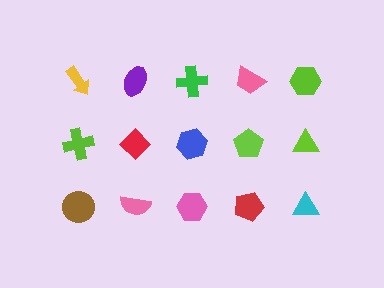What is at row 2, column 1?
A lime cross.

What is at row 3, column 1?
A brown circle.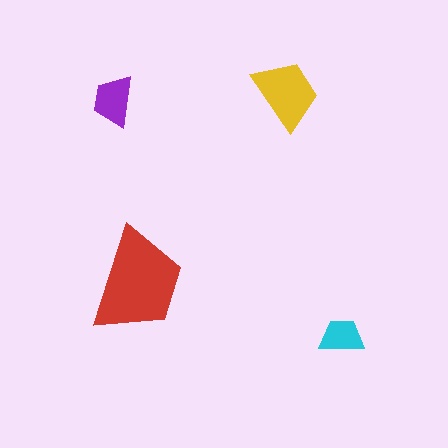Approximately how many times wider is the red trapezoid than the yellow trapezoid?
About 1.5 times wider.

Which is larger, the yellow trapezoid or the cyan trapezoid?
The yellow one.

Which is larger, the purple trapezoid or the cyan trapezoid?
The purple one.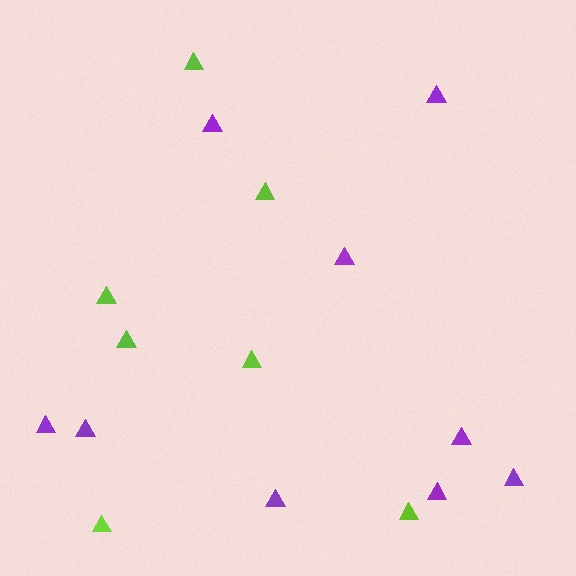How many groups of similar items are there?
There are 2 groups: one group of purple triangles (9) and one group of lime triangles (7).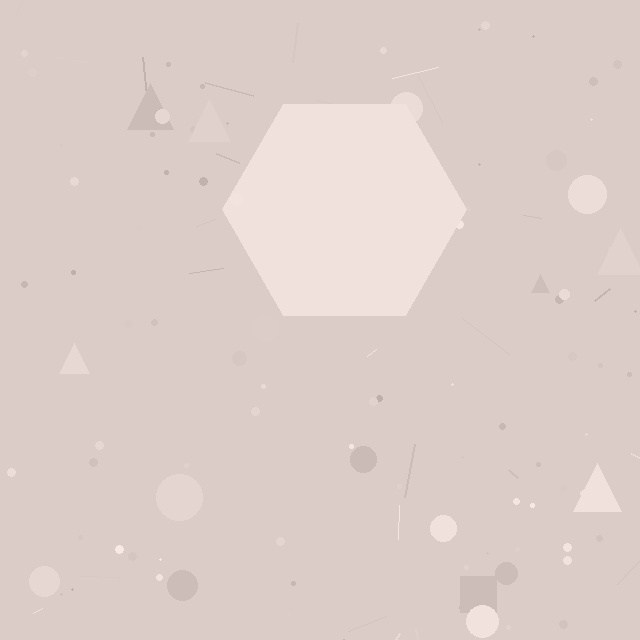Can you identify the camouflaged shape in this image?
The camouflaged shape is a hexagon.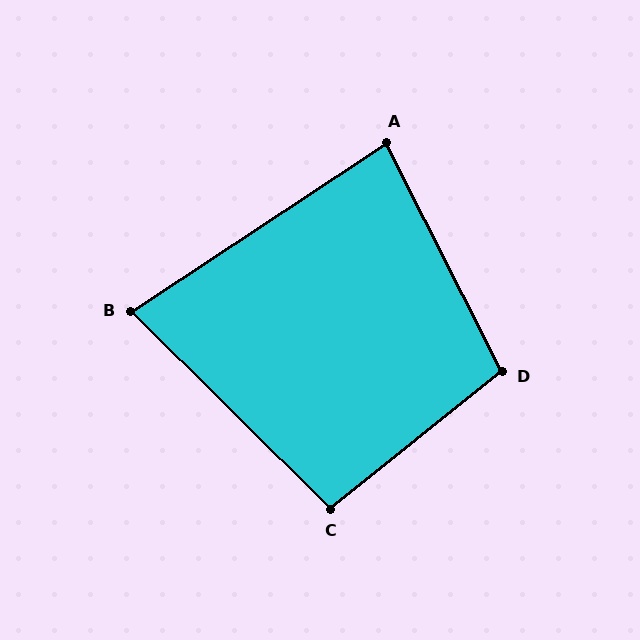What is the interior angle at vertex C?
Approximately 97 degrees (obtuse).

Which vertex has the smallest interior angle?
B, at approximately 78 degrees.